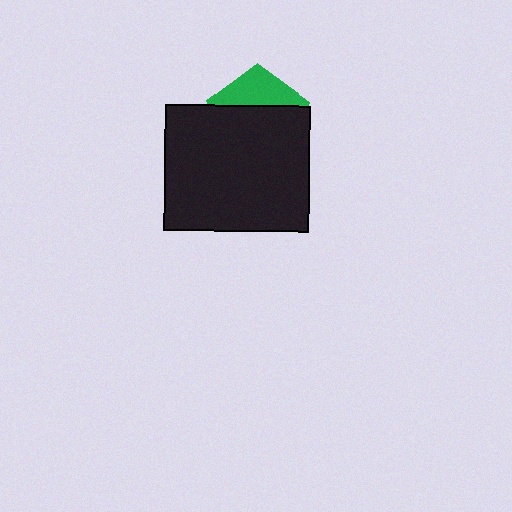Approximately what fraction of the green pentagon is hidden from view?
Roughly 66% of the green pentagon is hidden behind the black rectangle.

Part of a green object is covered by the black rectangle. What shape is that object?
It is a pentagon.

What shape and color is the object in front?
The object in front is a black rectangle.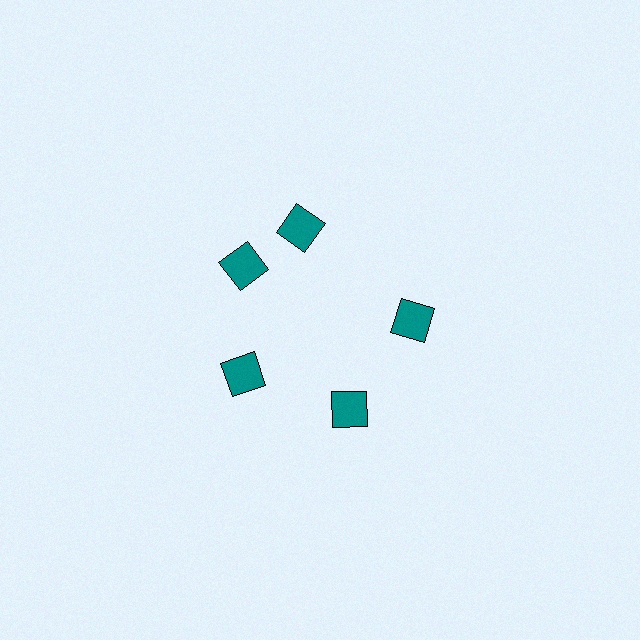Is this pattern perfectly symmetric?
No. The 5 teal squares are arranged in a ring, but one element near the 1 o'clock position is rotated out of alignment along the ring, breaking the 5-fold rotational symmetry.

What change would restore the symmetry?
The symmetry would be restored by rotating it back into even spacing with its neighbors so that all 5 squares sit at equal angles and equal distance from the center.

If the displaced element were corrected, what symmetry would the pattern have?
It would have 5-fold rotational symmetry — the pattern would map onto itself every 72 degrees.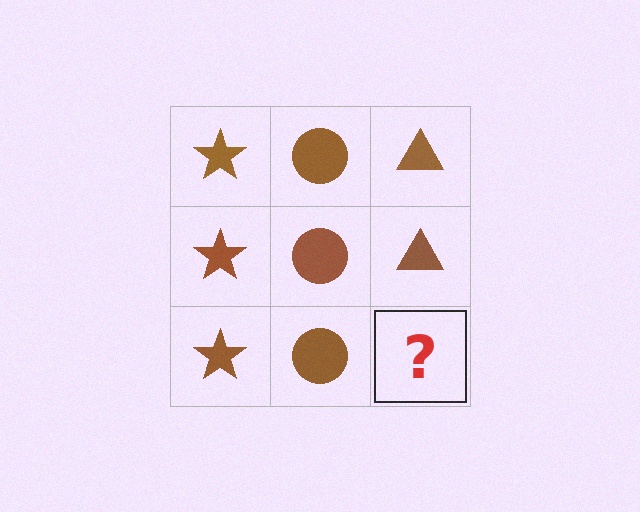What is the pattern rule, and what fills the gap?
The rule is that each column has a consistent shape. The gap should be filled with a brown triangle.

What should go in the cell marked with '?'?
The missing cell should contain a brown triangle.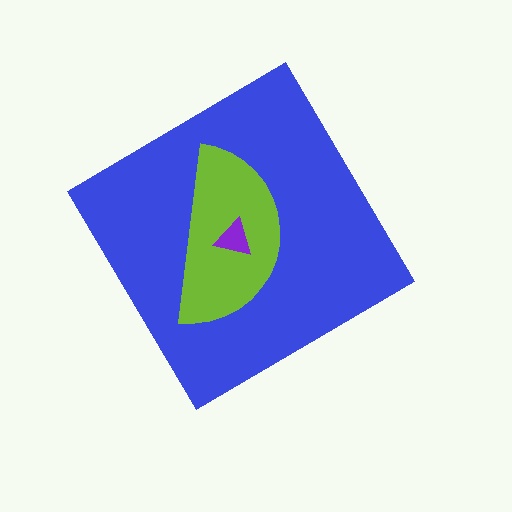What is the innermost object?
The purple triangle.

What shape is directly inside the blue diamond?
The lime semicircle.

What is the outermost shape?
The blue diamond.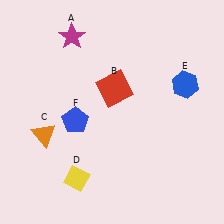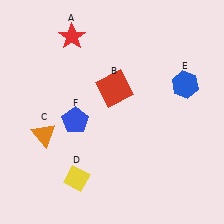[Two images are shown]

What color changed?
The star (A) changed from magenta in Image 1 to red in Image 2.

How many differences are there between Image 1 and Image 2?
There is 1 difference between the two images.